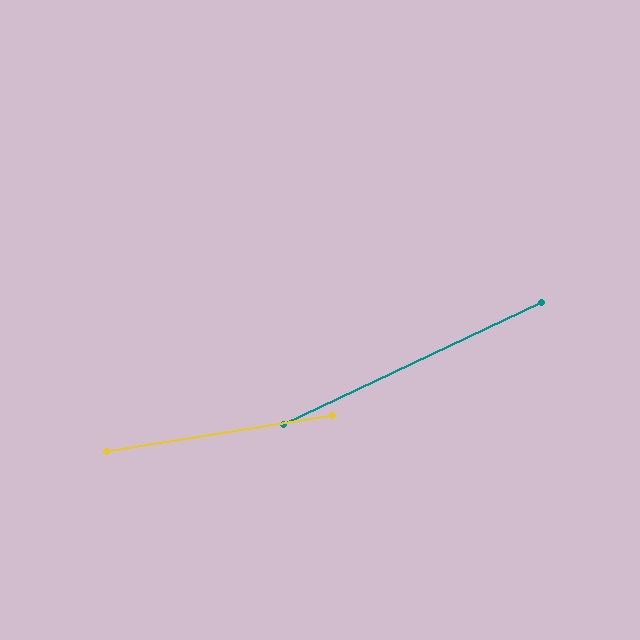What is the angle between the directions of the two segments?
Approximately 16 degrees.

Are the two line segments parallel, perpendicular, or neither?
Neither parallel nor perpendicular — they differ by about 16°.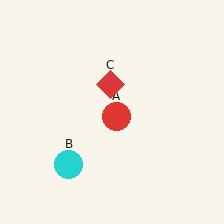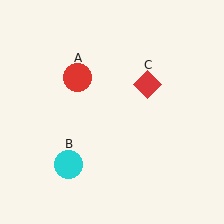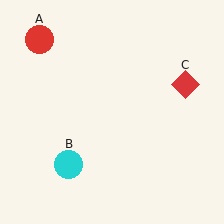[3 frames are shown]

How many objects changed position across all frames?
2 objects changed position: red circle (object A), red diamond (object C).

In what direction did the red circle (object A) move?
The red circle (object A) moved up and to the left.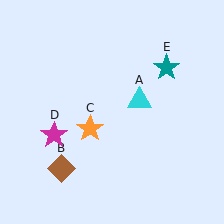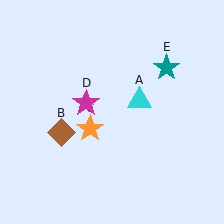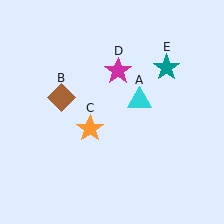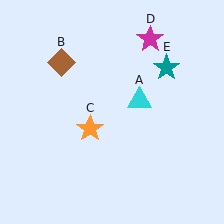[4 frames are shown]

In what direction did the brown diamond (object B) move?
The brown diamond (object B) moved up.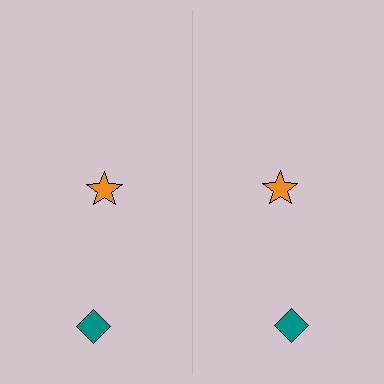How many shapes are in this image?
There are 4 shapes in this image.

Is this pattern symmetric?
Yes, this pattern has bilateral (reflection) symmetry.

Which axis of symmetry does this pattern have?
The pattern has a vertical axis of symmetry running through the center of the image.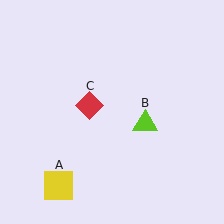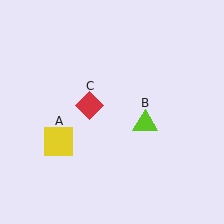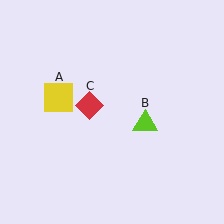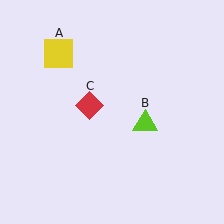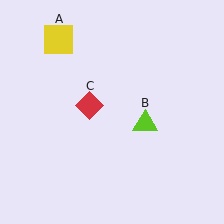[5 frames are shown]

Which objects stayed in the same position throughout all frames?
Lime triangle (object B) and red diamond (object C) remained stationary.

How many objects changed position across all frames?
1 object changed position: yellow square (object A).